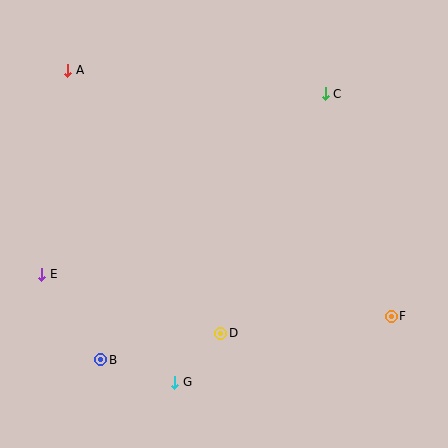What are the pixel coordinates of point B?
Point B is at (101, 360).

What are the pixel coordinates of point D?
Point D is at (221, 333).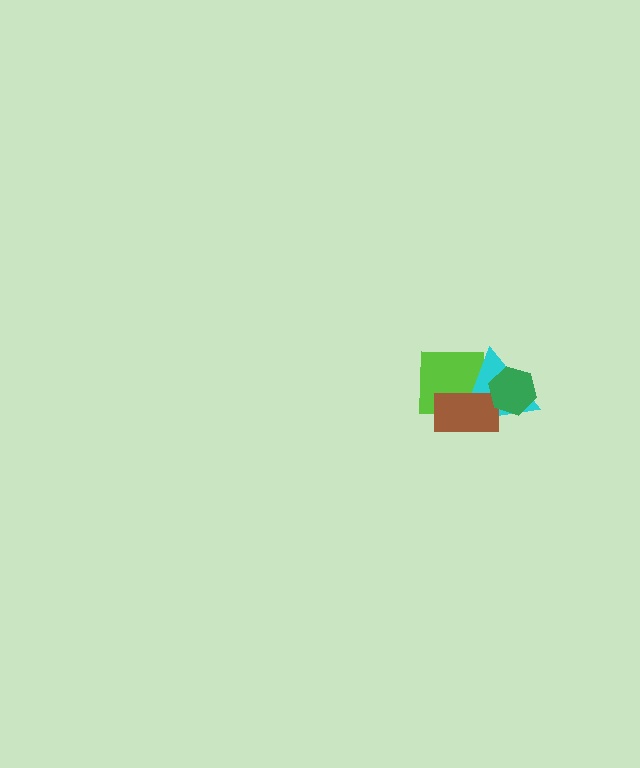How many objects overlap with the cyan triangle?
3 objects overlap with the cyan triangle.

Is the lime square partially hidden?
Yes, it is partially covered by another shape.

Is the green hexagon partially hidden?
No, no other shape covers it.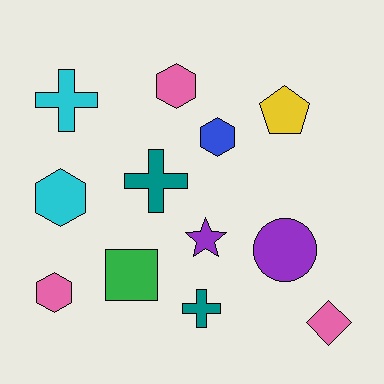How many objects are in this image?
There are 12 objects.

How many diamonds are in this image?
There is 1 diamond.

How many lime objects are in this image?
There are no lime objects.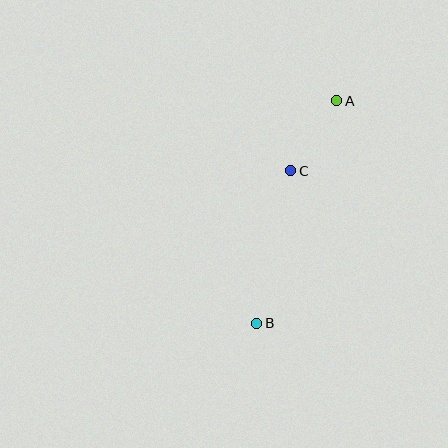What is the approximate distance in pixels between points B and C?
The distance between B and C is approximately 156 pixels.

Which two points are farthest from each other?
Points A and B are farthest from each other.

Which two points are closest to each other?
Points A and C are closest to each other.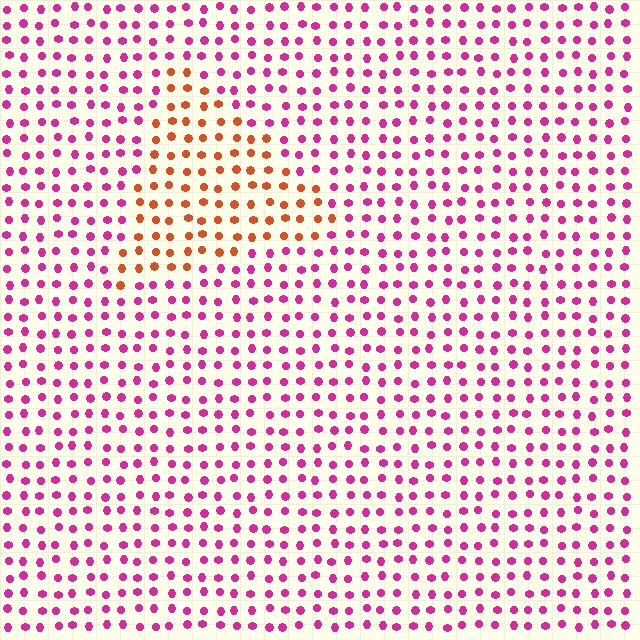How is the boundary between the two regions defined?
The boundary is defined purely by a slight shift in hue (about 54 degrees). Spacing, size, and orientation are identical on both sides.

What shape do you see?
I see a triangle.